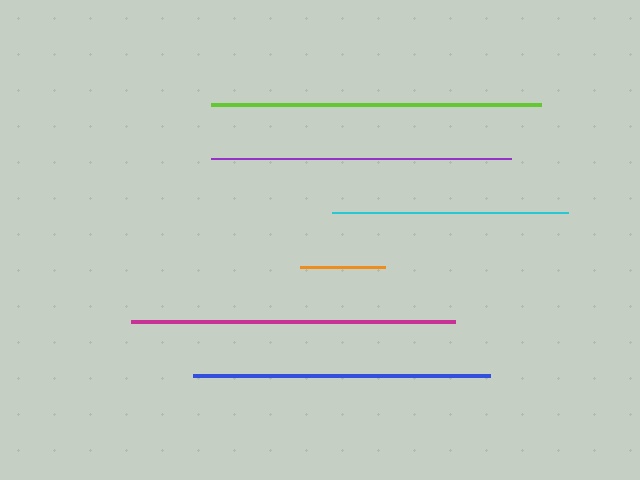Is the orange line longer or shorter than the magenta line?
The magenta line is longer than the orange line.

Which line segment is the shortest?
The orange line is the shortest at approximately 85 pixels.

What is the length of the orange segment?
The orange segment is approximately 85 pixels long.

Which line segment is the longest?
The lime line is the longest at approximately 330 pixels.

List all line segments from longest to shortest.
From longest to shortest: lime, magenta, purple, blue, cyan, orange.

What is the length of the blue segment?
The blue segment is approximately 297 pixels long.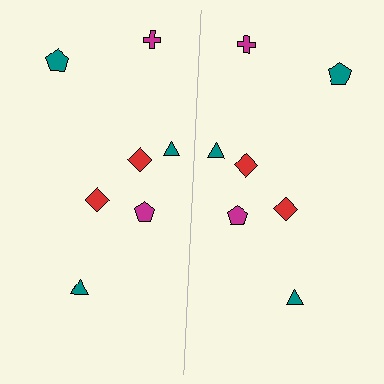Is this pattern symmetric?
Yes, this pattern has bilateral (reflection) symmetry.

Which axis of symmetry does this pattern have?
The pattern has a vertical axis of symmetry running through the center of the image.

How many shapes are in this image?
There are 14 shapes in this image.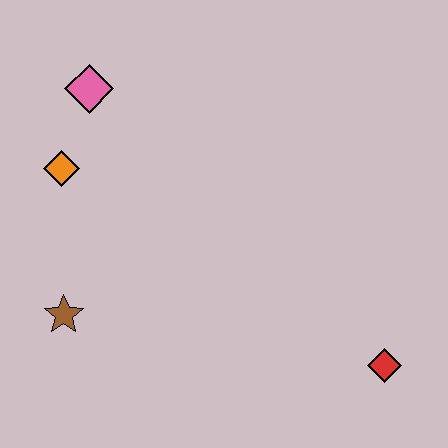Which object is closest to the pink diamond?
The orange diamond is closest to the pink diamond.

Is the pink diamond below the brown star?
No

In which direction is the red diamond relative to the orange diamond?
The red diamond is to the right of the orange diamond.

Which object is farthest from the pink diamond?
The red diamond is farthest from the pink diamond.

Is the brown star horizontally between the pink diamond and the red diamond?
No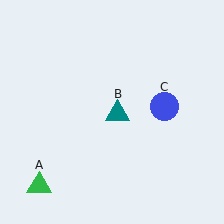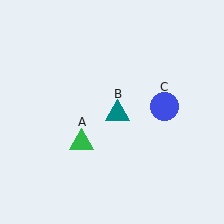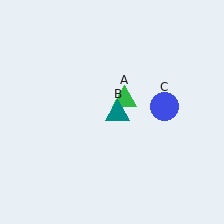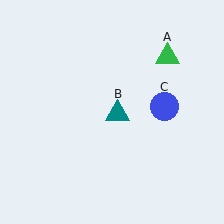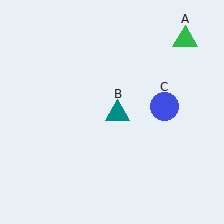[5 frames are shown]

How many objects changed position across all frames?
1 object changed position: green triangle (object A).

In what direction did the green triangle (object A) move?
The green triangle (object A) moved up and to the right.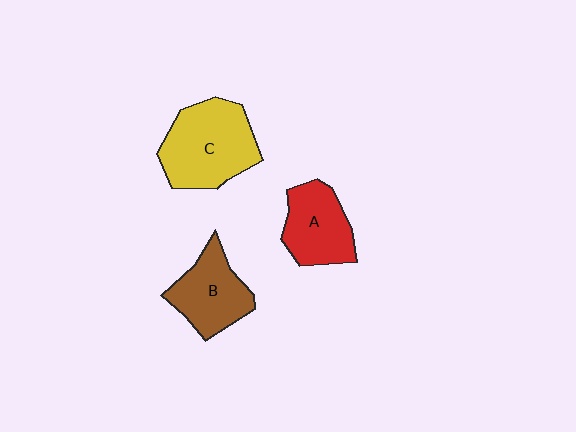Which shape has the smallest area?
Shape A (red).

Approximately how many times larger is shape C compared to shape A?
Approximately 1.4 times.